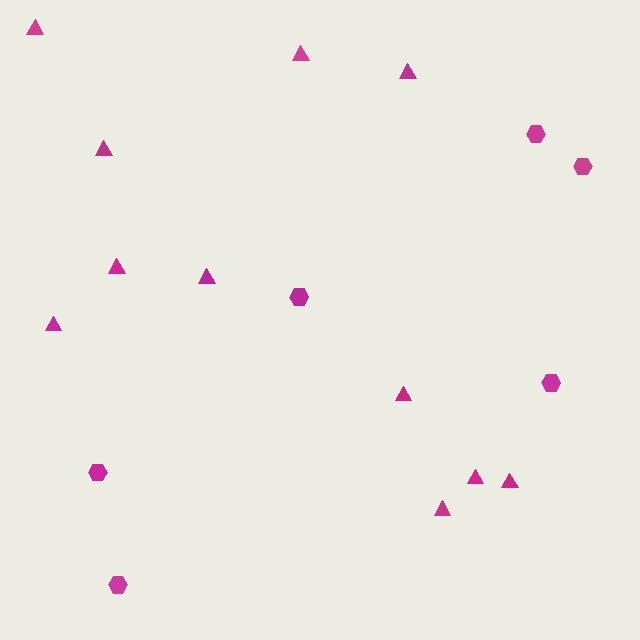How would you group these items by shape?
There are 2 groups: one group of triangles (11) and one group of hexagons (6).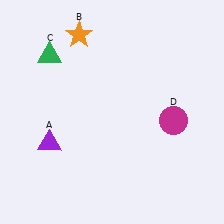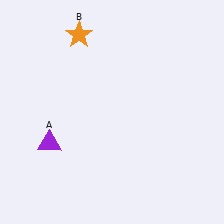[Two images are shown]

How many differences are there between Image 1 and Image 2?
There are 2 differences between the two images.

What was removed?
The green triangle (C), the magenta circle (D) were removed in Image 2.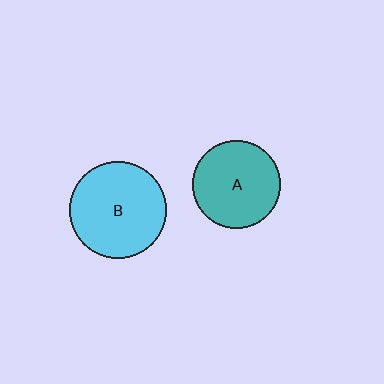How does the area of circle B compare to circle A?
Approximately 1.2 times.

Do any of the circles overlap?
No, none of the circles overlap.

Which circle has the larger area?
Circle B (cyan).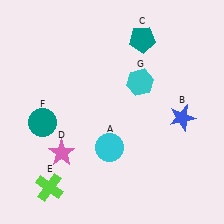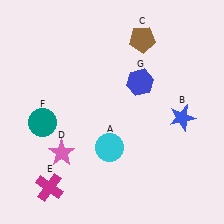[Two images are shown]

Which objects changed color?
C changed from teal to brown. E changed from lime to magenta. G changed from cyan to blue.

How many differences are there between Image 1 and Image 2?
There are 3 differences between the two images.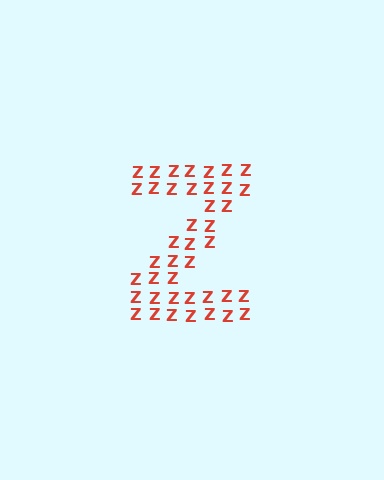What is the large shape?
The large shape is the letter Z.